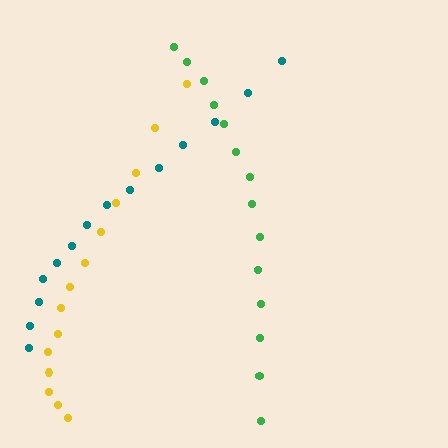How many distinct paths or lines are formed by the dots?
There are 3 distinct paths.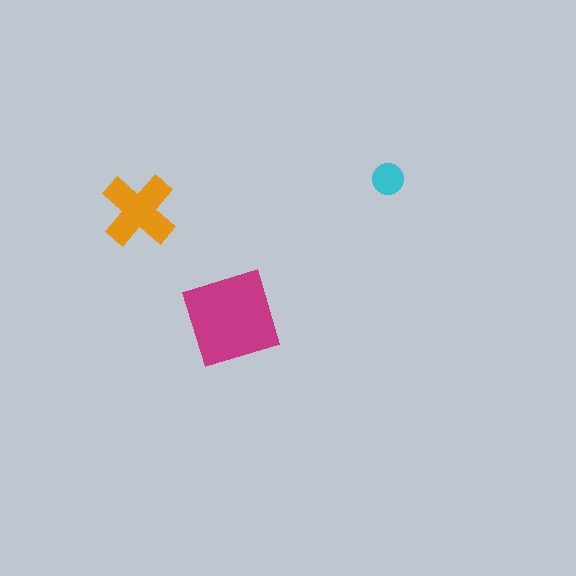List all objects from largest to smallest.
The magenta square, the orange cross, the cyan circle.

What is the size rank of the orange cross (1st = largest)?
2nd.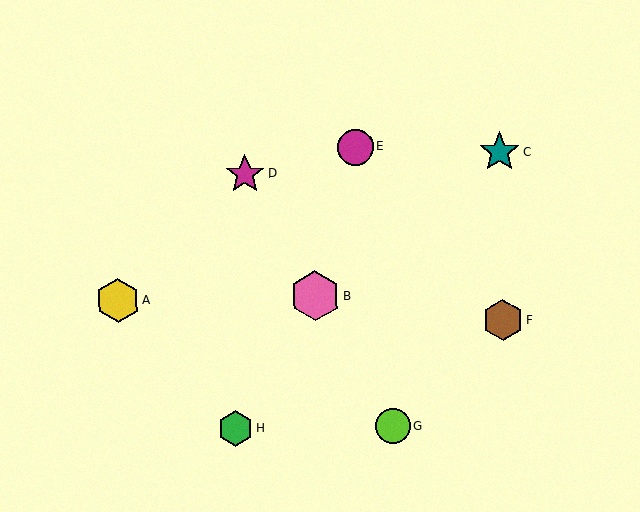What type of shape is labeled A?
Shape A is a yellow hexagon.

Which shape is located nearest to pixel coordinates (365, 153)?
The magenta circle (labeled E) at (355, 147) is nearest to that location.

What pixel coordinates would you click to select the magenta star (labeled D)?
Click at (245, 174) to select the magenta star D.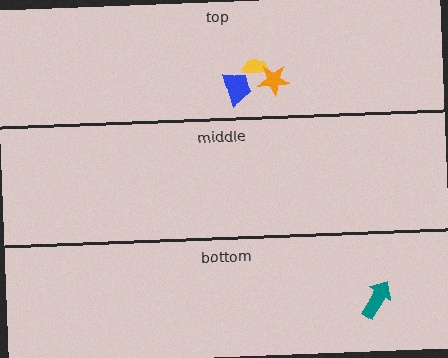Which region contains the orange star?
The top region.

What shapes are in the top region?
The blue trapezoid, the yellow semicircle, the orange star.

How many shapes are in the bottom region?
1.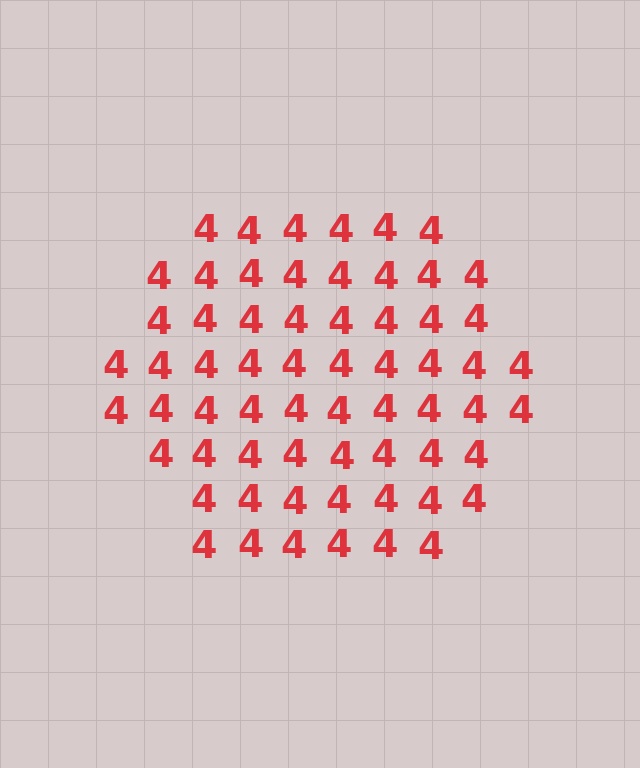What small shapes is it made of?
It is made of small digit 4's.